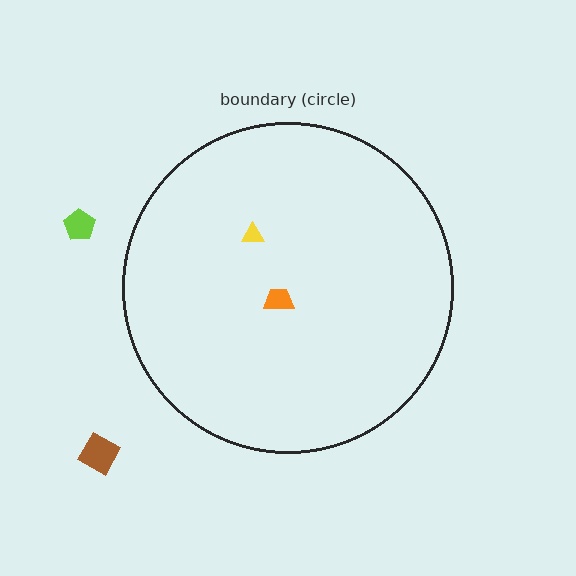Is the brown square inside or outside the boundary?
Outside.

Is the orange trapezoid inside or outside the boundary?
Inside.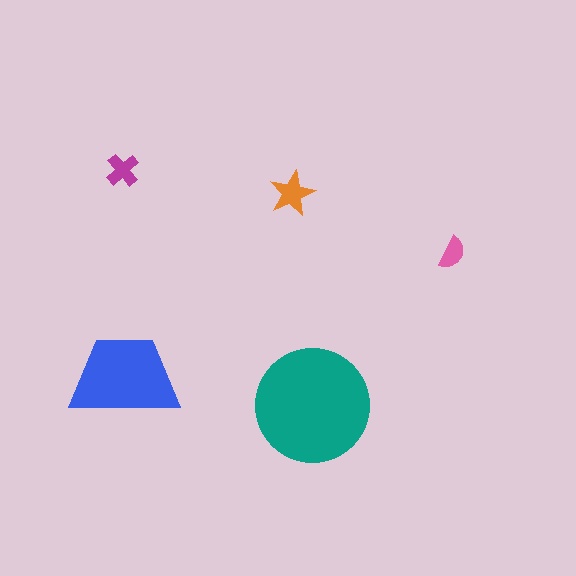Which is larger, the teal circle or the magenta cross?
The teal circle.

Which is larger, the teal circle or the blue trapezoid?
The teal circle.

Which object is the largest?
The teal circle.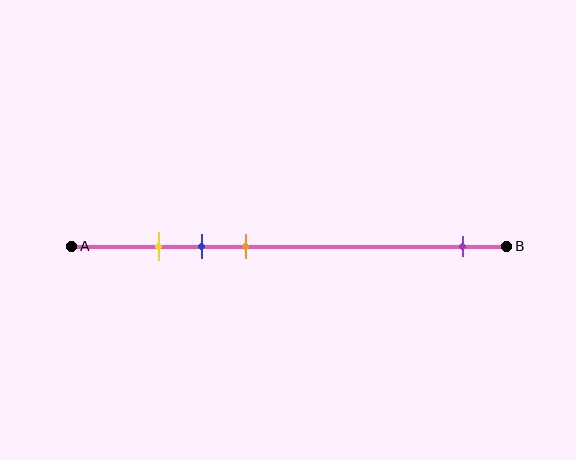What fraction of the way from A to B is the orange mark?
The orange mark is approximately 40% (0.4) of the way from A to B.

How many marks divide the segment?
There are 4 marks dividing the segment.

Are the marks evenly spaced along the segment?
No, the marks are not evenly spaced.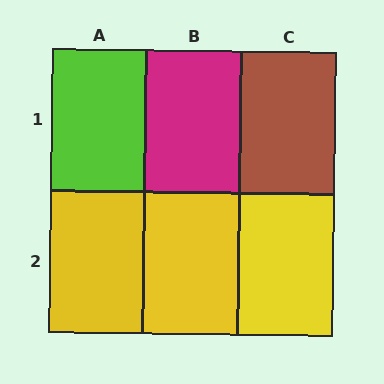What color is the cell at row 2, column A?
Yellow.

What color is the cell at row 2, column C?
Yellow.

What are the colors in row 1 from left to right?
Lime, magenta, brown.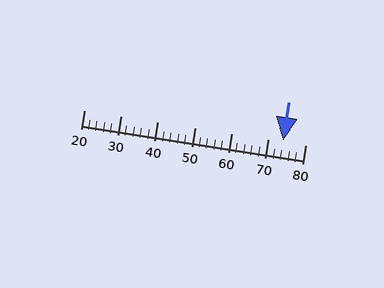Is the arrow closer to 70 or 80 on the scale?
The arrow is closer to 70.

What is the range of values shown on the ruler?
The ruler shows values from 20 to 80.